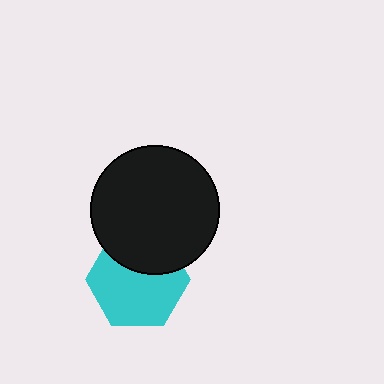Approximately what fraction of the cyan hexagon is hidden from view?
Roughly 34% of the cyan hexagon is hidden behind the black circle.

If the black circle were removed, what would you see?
You would see the complete cyan hexagon.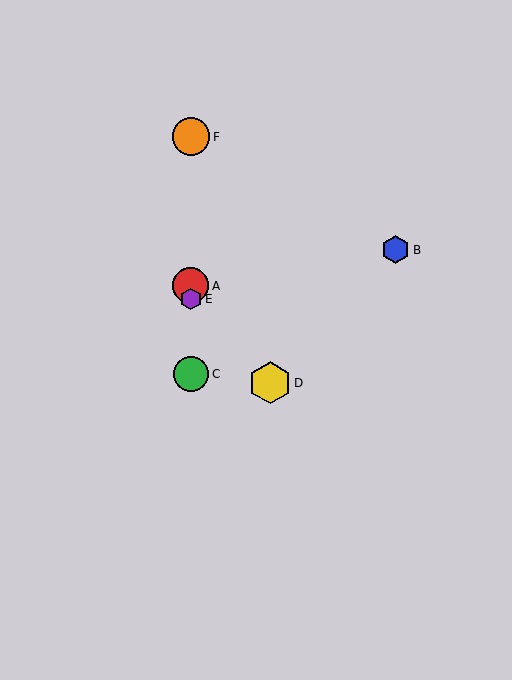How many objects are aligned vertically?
4 objects (A, C, E, F) are aligned vertically.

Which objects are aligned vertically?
Objects A, C, E, F are aligned vertically.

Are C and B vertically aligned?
No, C is at x≈191 and B is at x≈396.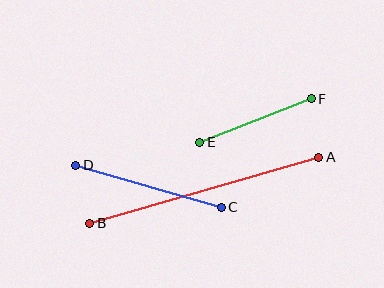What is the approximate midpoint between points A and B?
The midpoint is at approximately (204, 190) pixels.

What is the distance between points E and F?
The distance is approximately 120 pixels.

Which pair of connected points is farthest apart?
Points A and B are farthest apart.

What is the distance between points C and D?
The distance is approximately 151 pixels.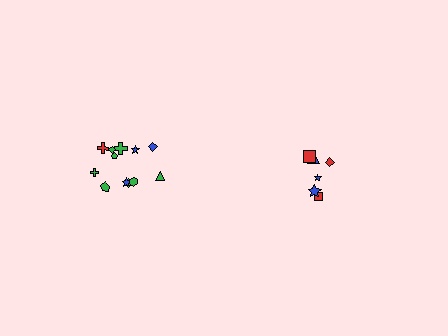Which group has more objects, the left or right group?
The left group.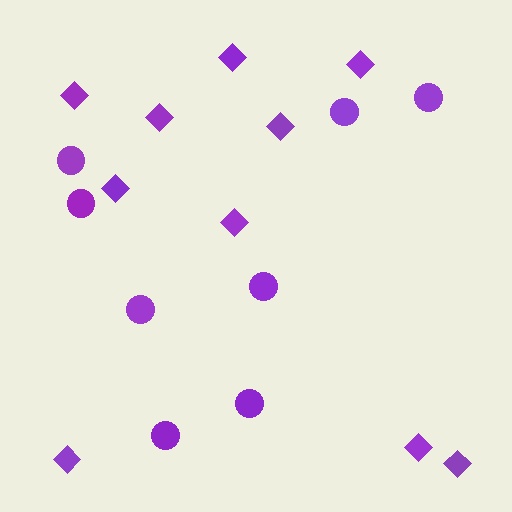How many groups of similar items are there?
There are 2 groups: one group of circles (8) and one group of diamonds (10).